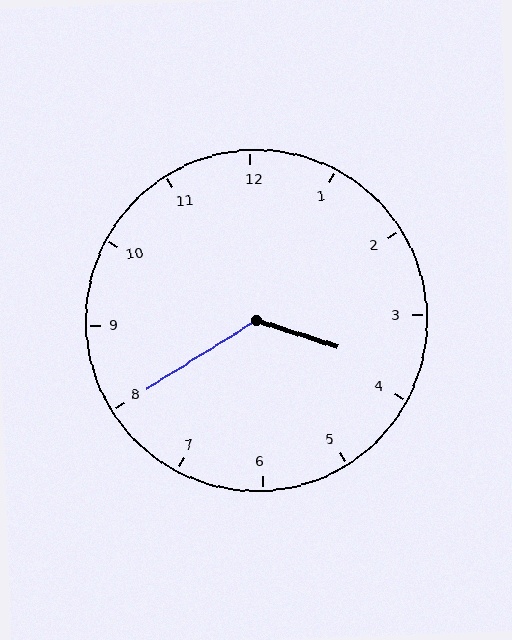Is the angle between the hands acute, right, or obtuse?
It is obtuse.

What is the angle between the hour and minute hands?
Approximately 130 degrees.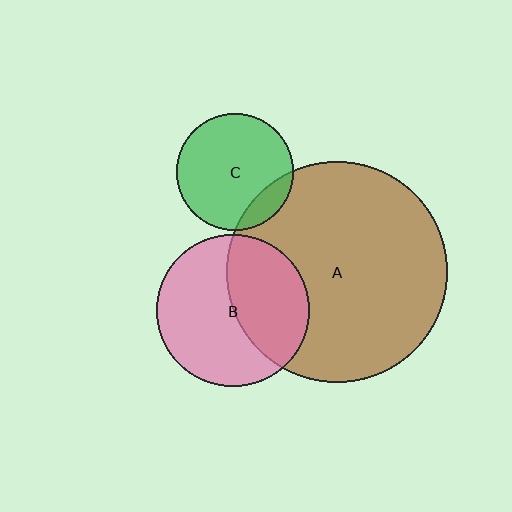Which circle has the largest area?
Circle A (brown).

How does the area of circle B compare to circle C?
Approximately 1.7 times.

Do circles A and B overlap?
Yes.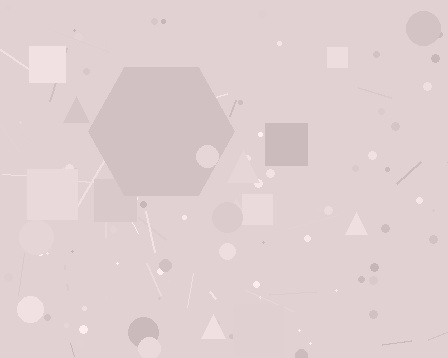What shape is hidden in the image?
A hexagon is hidden in the image.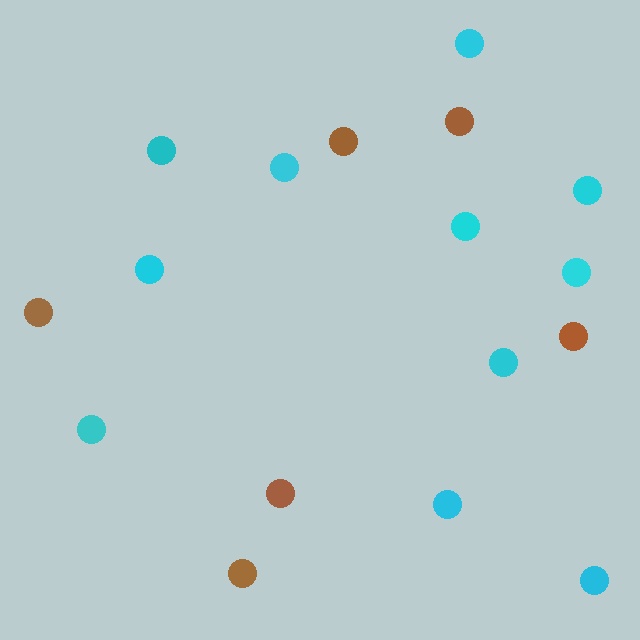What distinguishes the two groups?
There are 2 groups: one group of brown circles (6) and one group of cyan circles (11).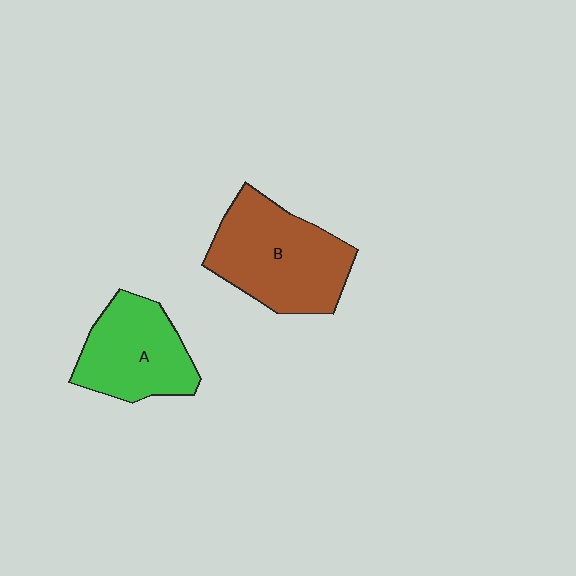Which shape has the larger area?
Shape B (brown).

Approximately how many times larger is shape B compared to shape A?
Approximately 1.3 times.